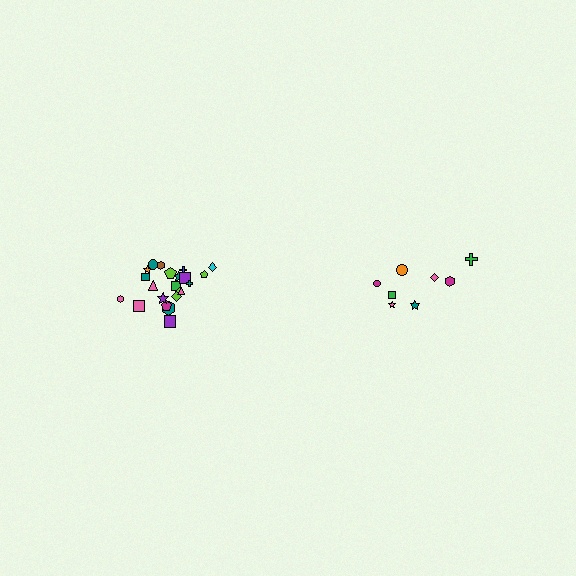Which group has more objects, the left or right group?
The left group.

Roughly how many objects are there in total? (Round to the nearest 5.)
Roughly 30 objects in total.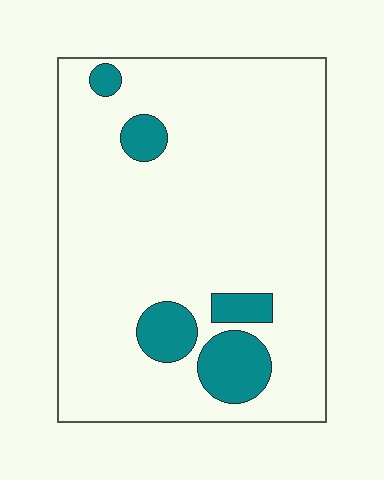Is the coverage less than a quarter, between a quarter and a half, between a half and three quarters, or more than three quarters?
Less than a quarter.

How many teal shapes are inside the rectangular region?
5.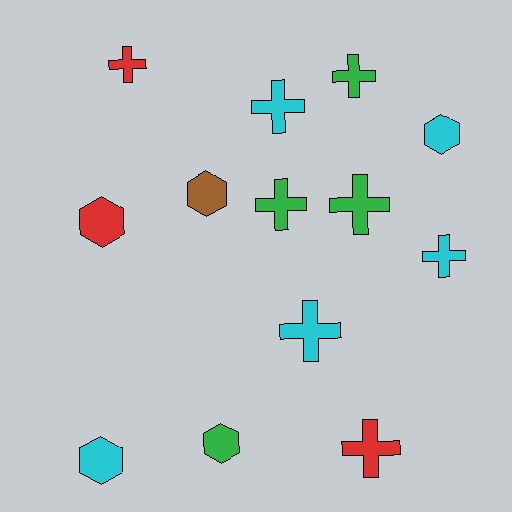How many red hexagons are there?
There is 1 red hexagon.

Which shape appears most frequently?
Cross, with 8 objects.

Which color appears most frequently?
Cyan, with 5 objects.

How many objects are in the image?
There are 13 objects.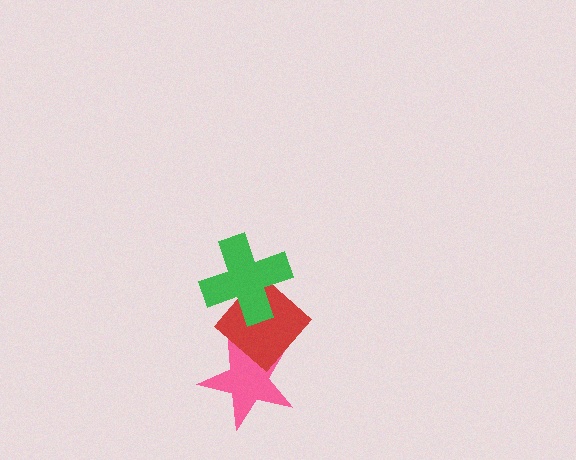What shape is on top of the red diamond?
The green cross is on top of the red diamond.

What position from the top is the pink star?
The pink star is 3rd from the top.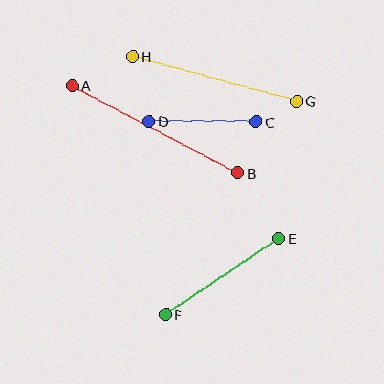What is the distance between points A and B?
The distance is approximately 187 pixels.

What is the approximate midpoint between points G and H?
The midpoint is at approximately (215, 79) pixels.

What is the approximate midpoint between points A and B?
The midpoint is at approximately (155, 129) pixels.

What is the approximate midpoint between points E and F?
The midpoint is at approximately (222, 277) pixels.